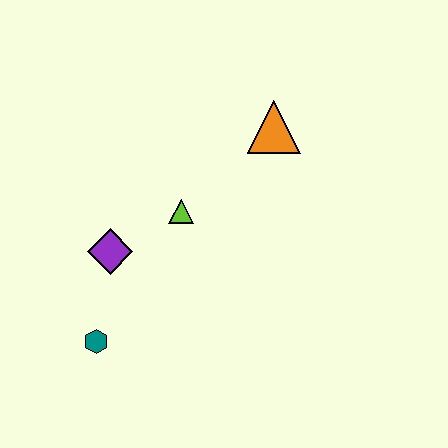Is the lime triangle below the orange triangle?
Yes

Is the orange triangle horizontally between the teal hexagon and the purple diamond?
No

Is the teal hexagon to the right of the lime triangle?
No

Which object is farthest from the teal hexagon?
The orange triangle is farthest from the teal hexagon.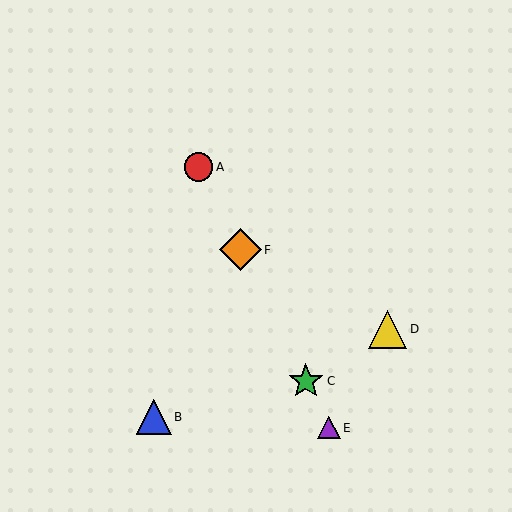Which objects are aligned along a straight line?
Objects A, C, E, F are aligned along a straight line.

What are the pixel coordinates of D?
Object D is at (388, 329).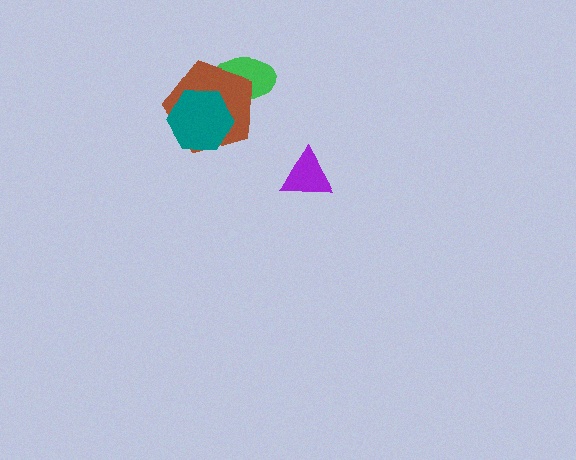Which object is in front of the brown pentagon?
The teal hexagon is in front of the brown pentagon.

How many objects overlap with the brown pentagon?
2 objects overlap with the brown pentagon.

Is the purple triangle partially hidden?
No, no other shape covers it.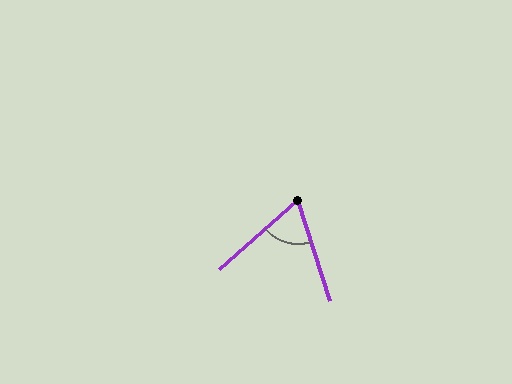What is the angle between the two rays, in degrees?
Approximately 67 degrees.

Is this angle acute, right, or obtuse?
It is acute.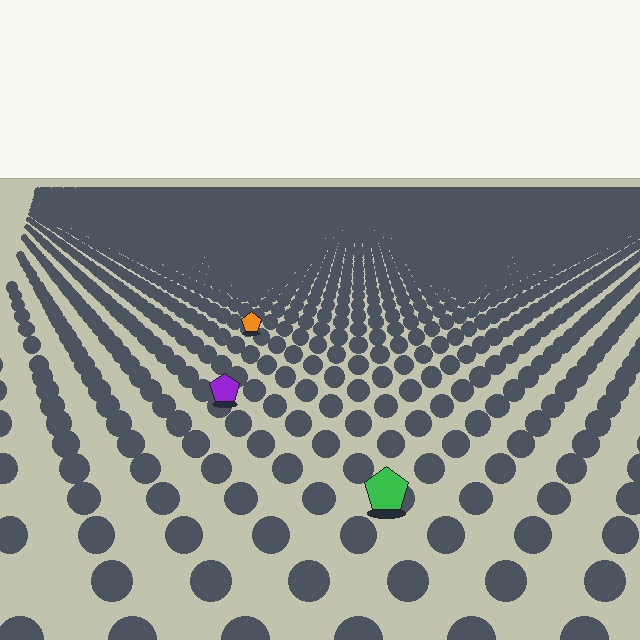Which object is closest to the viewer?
The green pentagon is closest. The texture marks near it are larger and more spread out.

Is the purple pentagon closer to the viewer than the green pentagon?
No. The green pentagon is closer — you can tell from the texture gradient: the ground texture is coarser near it.